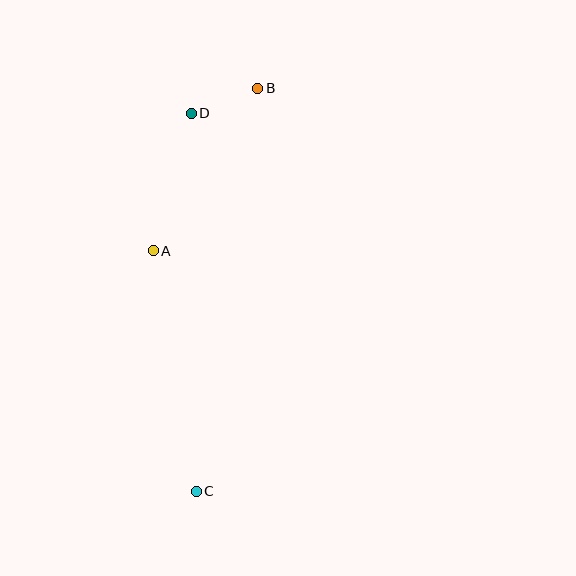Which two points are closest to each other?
Points B and D are closest to each other.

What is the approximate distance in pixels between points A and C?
The distance between A and C is approximately 244 pixels.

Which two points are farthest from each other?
Points B and C are farthest from each other.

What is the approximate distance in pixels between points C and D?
The distance between C and D is approximately 378 pixels.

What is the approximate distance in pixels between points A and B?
The distance between A and B is approximately 193 pixels.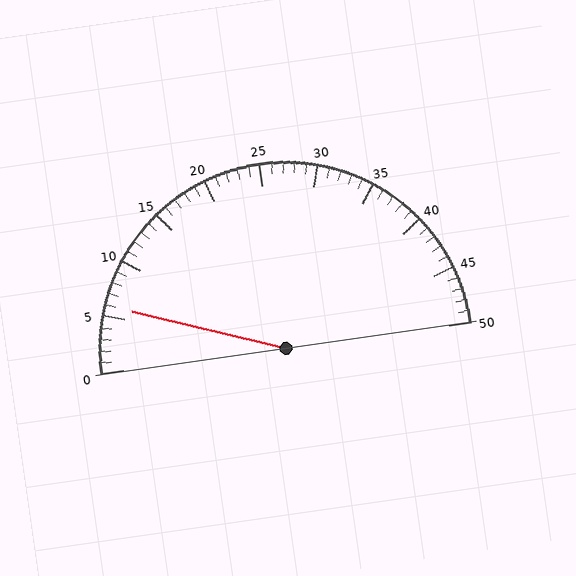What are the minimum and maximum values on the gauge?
The gauge ranges from 0 to 50.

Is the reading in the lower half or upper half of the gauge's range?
The reading is in the lower half of the range (0 to 50).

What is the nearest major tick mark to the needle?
The nearest major tick mark is 5.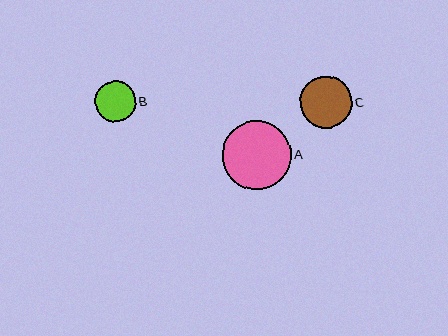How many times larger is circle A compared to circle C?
Circle A is approximately 1.3 times the size of circle C.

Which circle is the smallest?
Circle B is the smallest with a size of approximately 40 pixels.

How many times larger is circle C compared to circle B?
Circle C is approximately 1.3 times the size of circle B.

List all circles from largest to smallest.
From largest to smallest: A, C, B.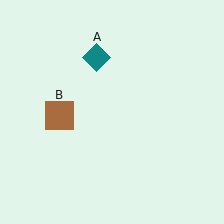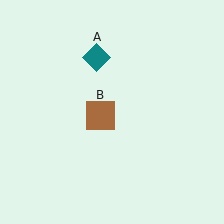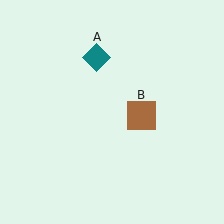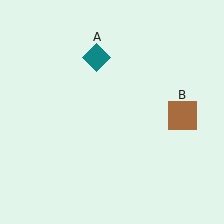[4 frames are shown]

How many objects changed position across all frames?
1 object changed position: brown square (object B).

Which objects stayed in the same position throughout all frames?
Teal diamond (object A) remained stationary.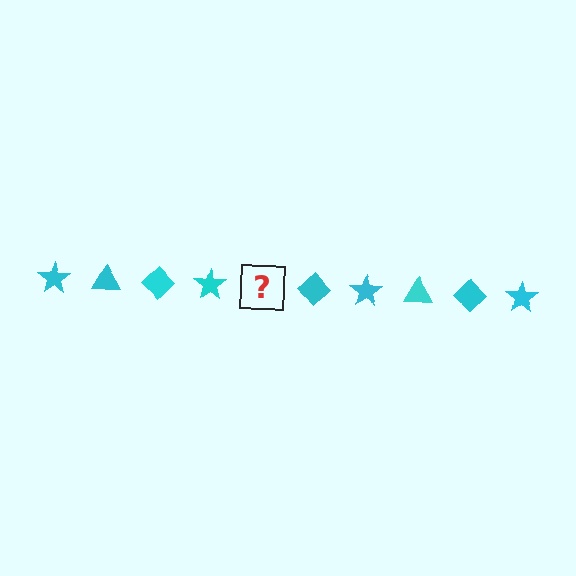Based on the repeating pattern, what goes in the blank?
The blank should be a cyan triangle.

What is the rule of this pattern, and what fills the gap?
The rule is that the pattern cycles through star, triangle, diamond shapes in cyan. The gap should be filled with a cyan triangle.